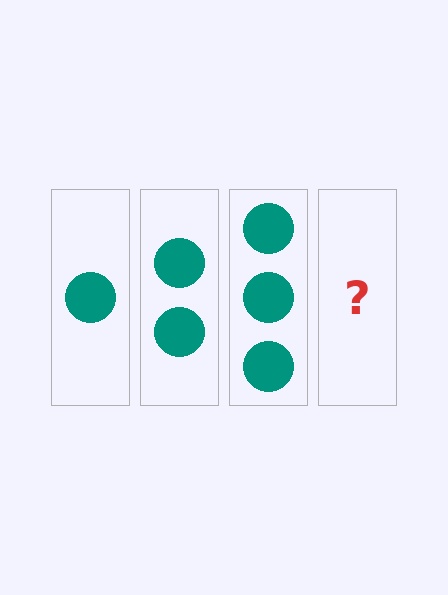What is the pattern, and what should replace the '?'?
The pattern is that each step adds one more circle. The '?' should be 4 circles.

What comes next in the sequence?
The next element should be 4 circles.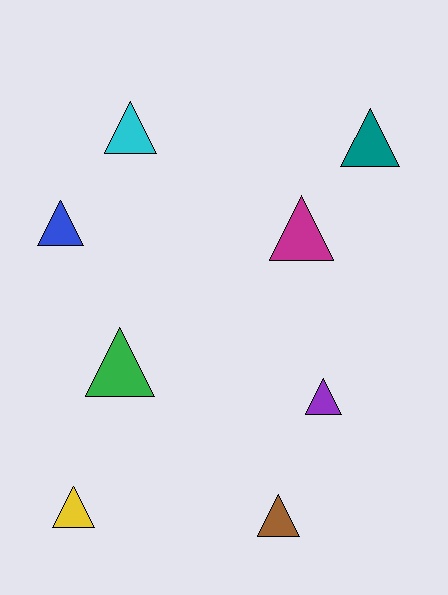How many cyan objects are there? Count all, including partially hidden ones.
There is 1 cyan object.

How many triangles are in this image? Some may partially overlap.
There are 8 triangles.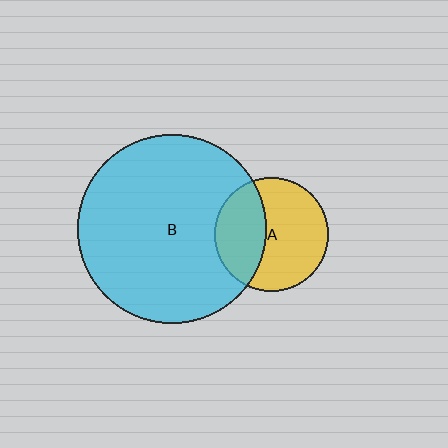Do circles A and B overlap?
Yes.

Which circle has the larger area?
Circle B (cyan).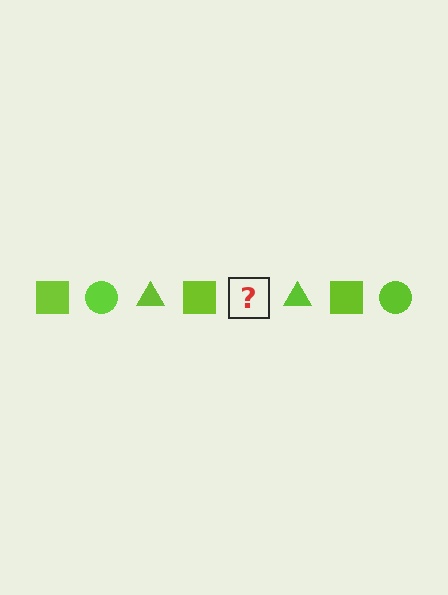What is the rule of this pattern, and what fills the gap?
The rule is that the pattern cycles through square, circle, triangle shapes in lime. The gap should be filled with a lime circle.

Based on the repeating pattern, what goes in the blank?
The blank should be a lime circle.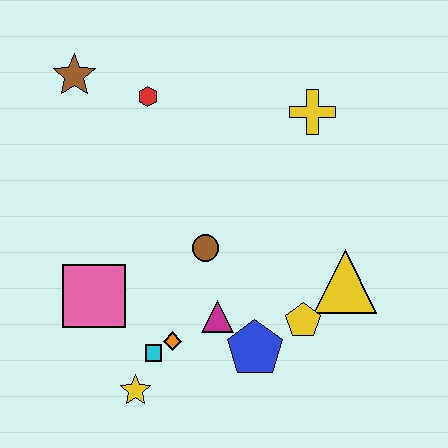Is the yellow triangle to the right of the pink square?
Yes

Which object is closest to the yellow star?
The cyan square is closest to the yellow star.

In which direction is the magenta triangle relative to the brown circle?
The magenta triangle is below the brown circle.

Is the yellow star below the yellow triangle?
Yes